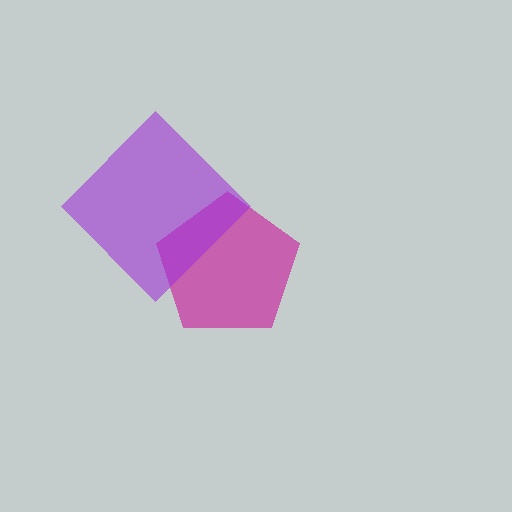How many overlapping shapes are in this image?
There are 2 overlapping shapes in the image.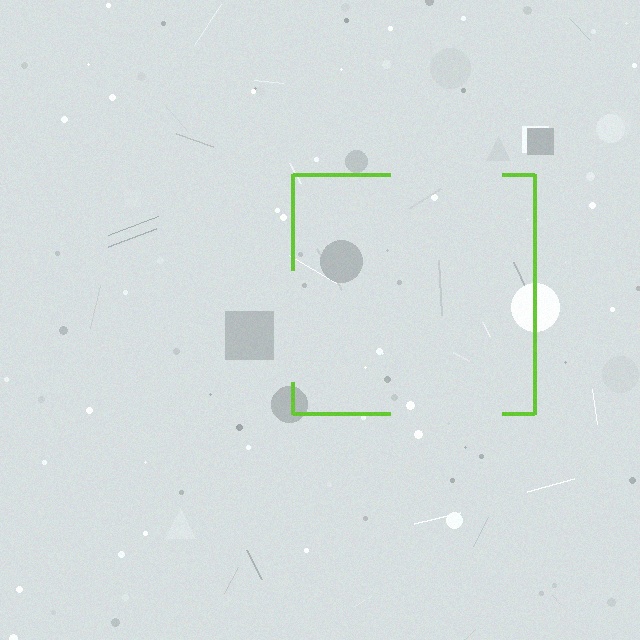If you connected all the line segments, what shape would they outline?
They would outline a square.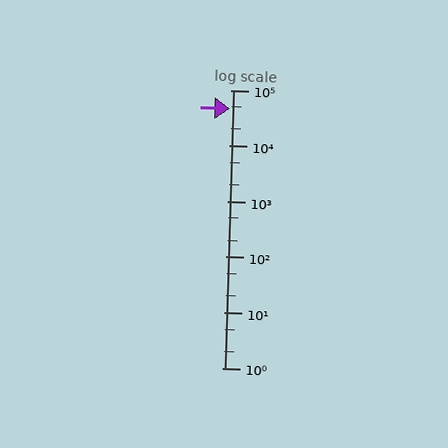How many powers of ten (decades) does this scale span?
The scale spans 5 decades, from 1 to 100000.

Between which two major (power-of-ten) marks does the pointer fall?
The pointer is between 10000 and 100000.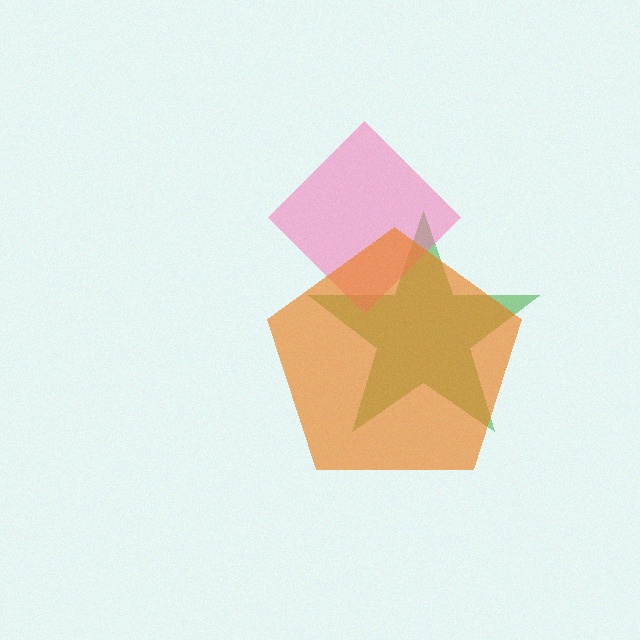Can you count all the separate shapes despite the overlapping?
Yes, there are 3 separate shapes.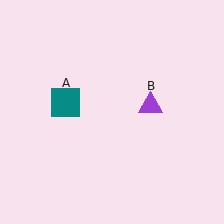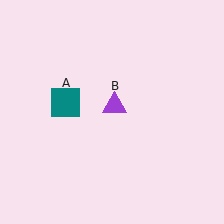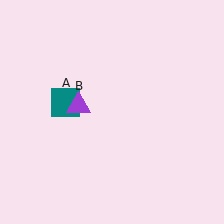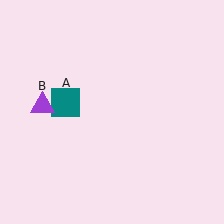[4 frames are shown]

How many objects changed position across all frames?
1 object changed position: purple triangle (object B).